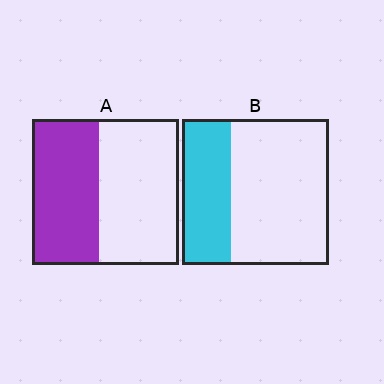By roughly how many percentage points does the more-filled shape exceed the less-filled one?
By roughly 10 percentage points (A over B).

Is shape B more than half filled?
No.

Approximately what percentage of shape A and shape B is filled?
A is approximately 45% and B is approximately 35%.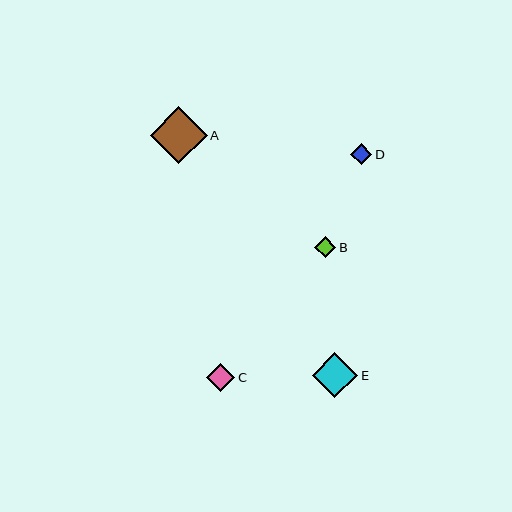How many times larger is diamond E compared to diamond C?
Diamond E is approximately 1.6 times the size of diamond C.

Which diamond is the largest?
Diamond A is the largest with a size of approximately 57 pixels.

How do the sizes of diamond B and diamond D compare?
Diamond B and diamond D are approximately the same size.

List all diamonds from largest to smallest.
From largest to smallest: A, E, C, B, D.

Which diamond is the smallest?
Diamond D is the smallest with a size of approximately 21 pixels.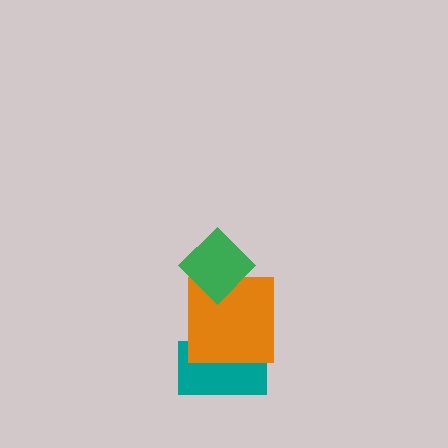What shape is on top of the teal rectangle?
The orange square is on top of the teal rectangle.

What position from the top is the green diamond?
The green diamond is 1st from the top.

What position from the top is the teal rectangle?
The teal rectangle is 3rd from the top.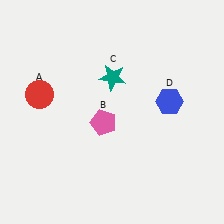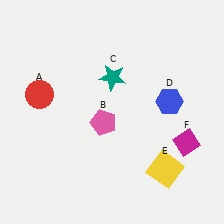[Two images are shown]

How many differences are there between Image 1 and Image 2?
There are 2 differences between the two images.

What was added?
A yellow square (E), a magenta diamond (F) were added in Image 2.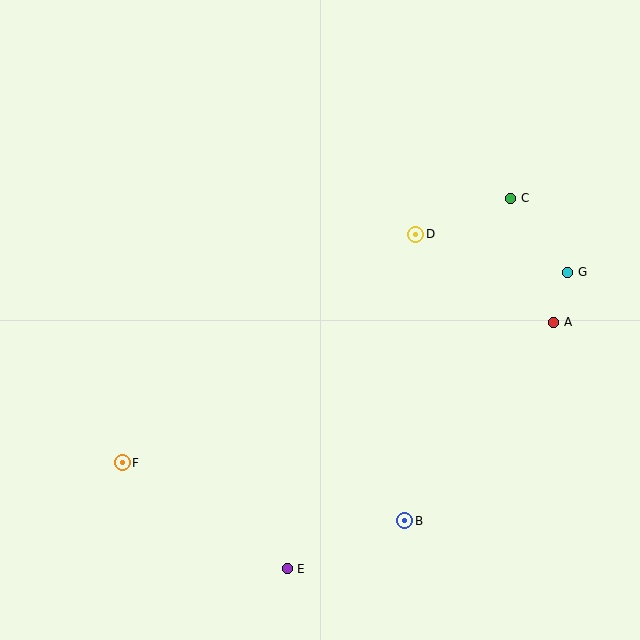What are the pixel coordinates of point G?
Point G is at (568, 272).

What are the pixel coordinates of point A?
Point A is at (554, 322).